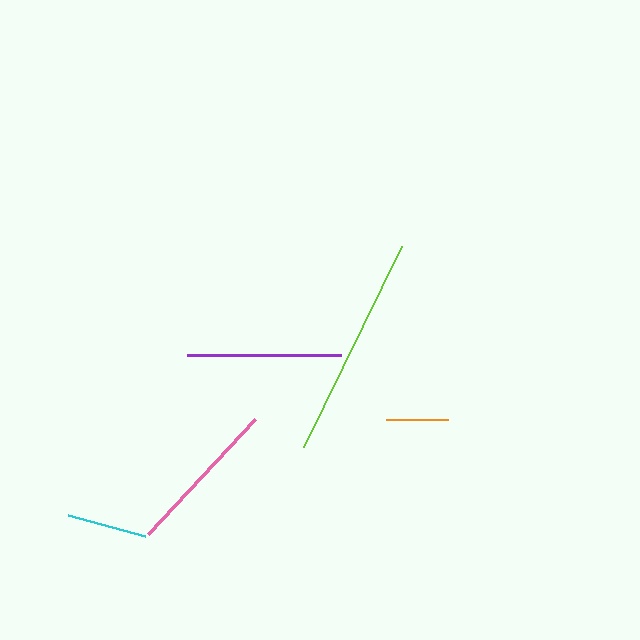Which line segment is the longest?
The lime line is the longest at approximately 224 pixels.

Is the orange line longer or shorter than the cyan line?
The cyan line is longer than the orange line.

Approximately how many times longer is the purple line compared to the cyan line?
The purple line is approximately 1.9 times the length of the cyan line.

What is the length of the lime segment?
The lime segment is approximately 224 pixels long.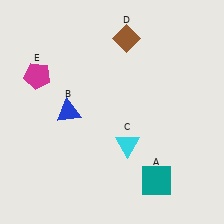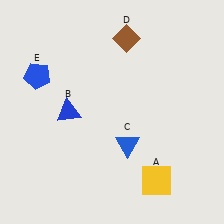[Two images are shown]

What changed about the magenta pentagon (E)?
In Image 1, E is magenta. In Image 2, it changed to blue.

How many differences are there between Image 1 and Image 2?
There are 3 differences between the two images.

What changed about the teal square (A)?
In Image 1, A is teal. In Image 2, it changed to yellow.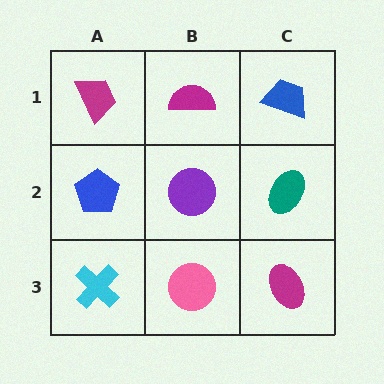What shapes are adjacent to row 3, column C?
A teal ellipse (row 2, column C), a pink circle (row 3, column B).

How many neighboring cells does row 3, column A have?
2.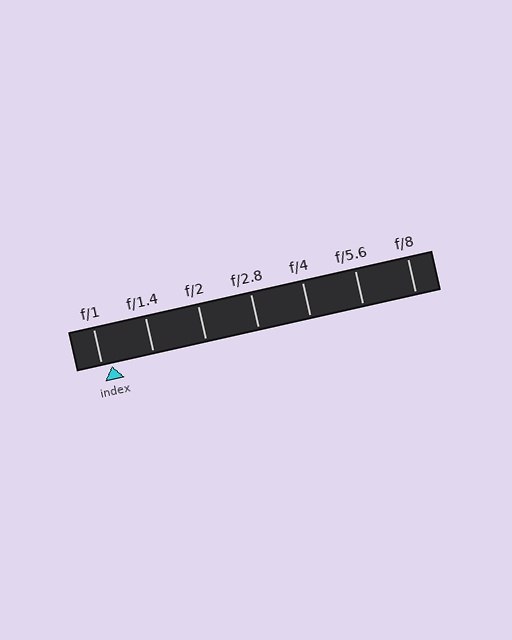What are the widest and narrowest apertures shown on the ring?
The widest aperture shown is f/1 and the narrowest is f/8.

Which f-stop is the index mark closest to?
The index mark is closest to f/1.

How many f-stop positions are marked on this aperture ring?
There are 7 f-stop positions marked.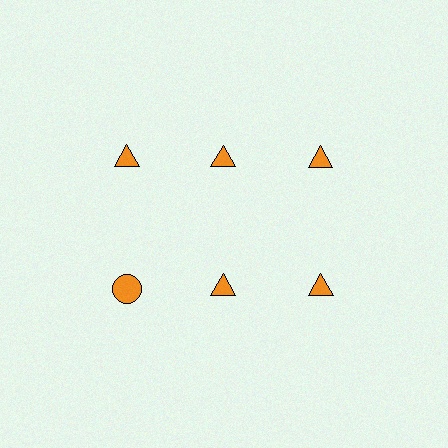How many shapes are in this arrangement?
There are 6 shapes arranged in a grid pattern.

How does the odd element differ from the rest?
It has a different shape: circle instead of triangle.